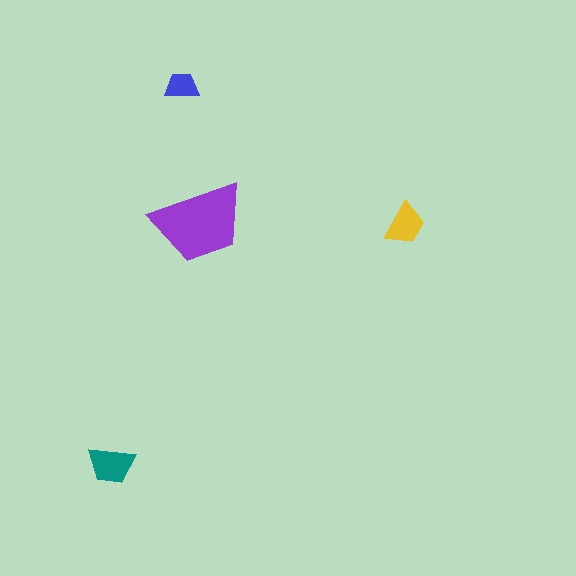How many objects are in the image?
There are 4 objects in the image.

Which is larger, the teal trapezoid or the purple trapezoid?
The purple one.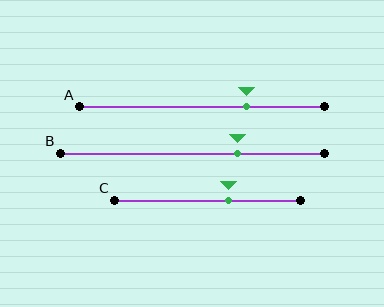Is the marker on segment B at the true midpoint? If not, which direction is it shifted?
No, the marker on segment B is shifted to the right by about 17% of the segment length.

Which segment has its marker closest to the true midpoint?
Segment C has its marker closest to the true midpoint.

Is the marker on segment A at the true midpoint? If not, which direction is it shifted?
No, the marker on segment A is shifted to the right by about 18% of the segment length.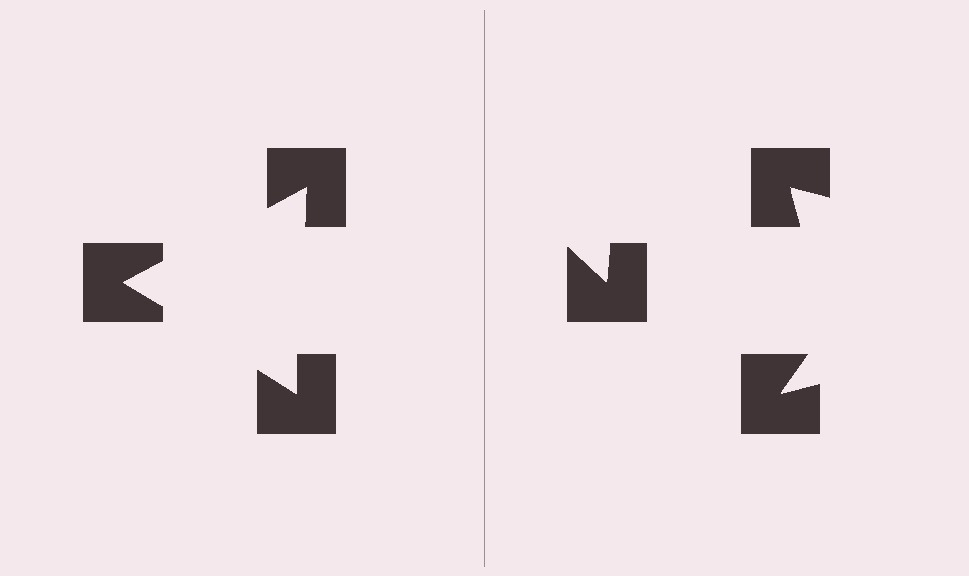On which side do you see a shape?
An illusory triangle appears on the left side. On the right side the wedge cuts are rotated, so no coherent shape forms.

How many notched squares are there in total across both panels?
6 — 3 on each side.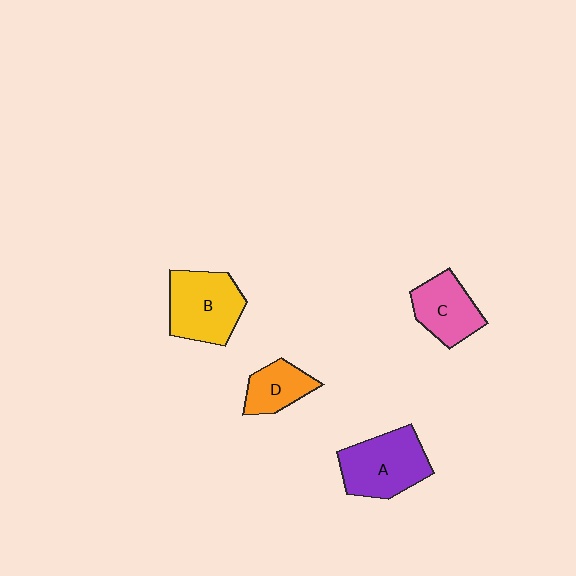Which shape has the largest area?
Shape A (purple).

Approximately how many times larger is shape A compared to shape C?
Approximately 1.3 times.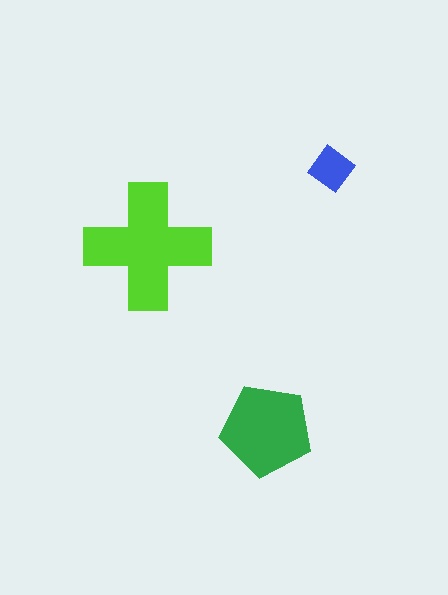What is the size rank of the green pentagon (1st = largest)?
2nd.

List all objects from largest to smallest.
The lime cross, the green pentagon, the blue diamond.